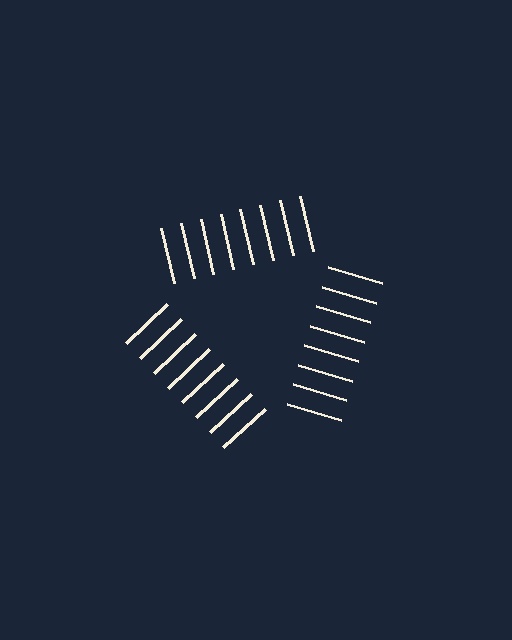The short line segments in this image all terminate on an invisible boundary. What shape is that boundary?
An illusory triangle — the line segments terminate on its edges but no continuous stroke is drawn.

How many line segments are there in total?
24 — 8 along each of the 3 edges.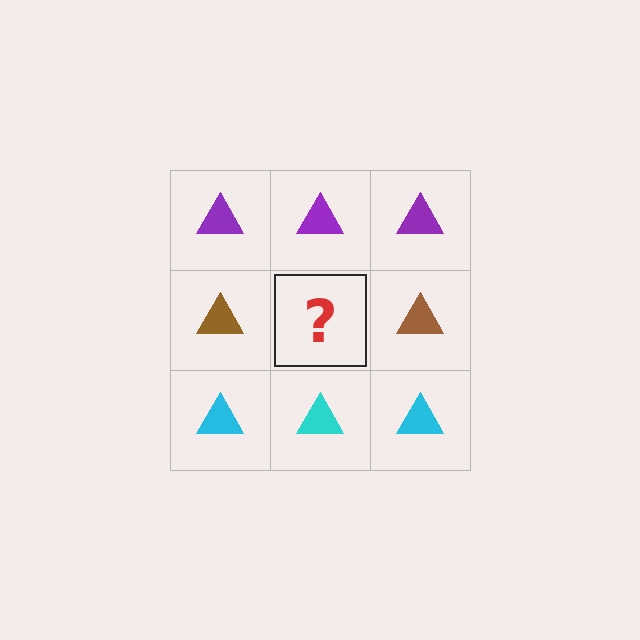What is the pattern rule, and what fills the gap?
The rule is that each row has a consistent color. The gap should be filled with a brown triangle.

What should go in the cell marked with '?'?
The missing cell should contain a brown triangle.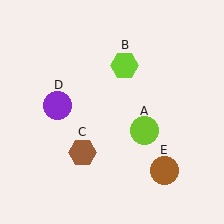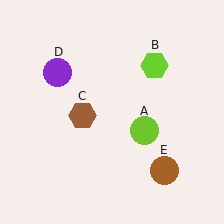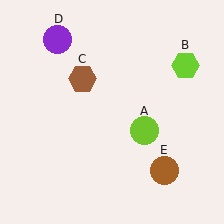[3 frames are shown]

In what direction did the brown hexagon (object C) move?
The brown hexagon (object C) moved up.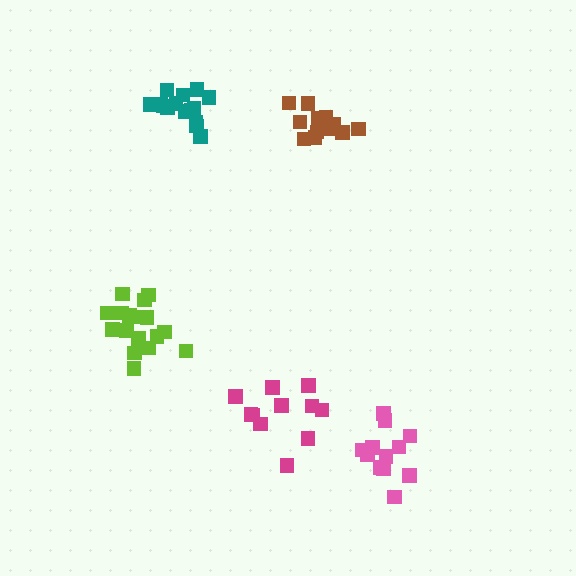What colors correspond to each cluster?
The clusters are colored: lime, pink, teal, magenta, brown.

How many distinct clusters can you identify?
There are 5 distinct clusters.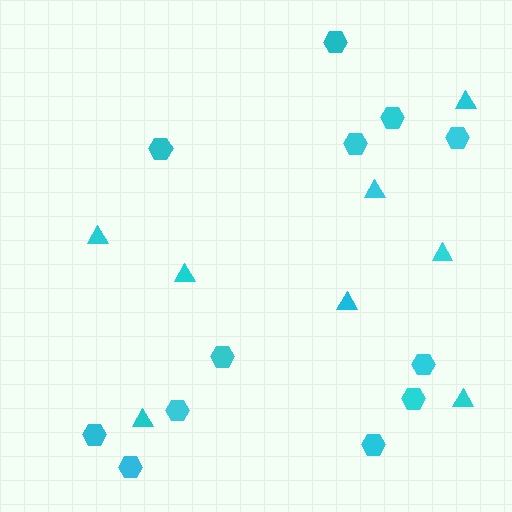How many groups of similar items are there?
There are 2 groups: one group of triangles (8) and one group of hexagons (12).